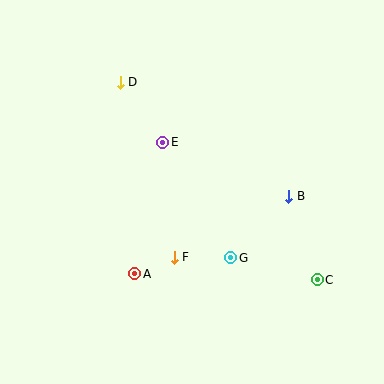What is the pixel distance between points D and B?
The distance between D and B is 204 pixels.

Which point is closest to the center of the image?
Point E at (163, 142) is closest to the center.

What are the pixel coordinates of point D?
Point D is at (120, 82).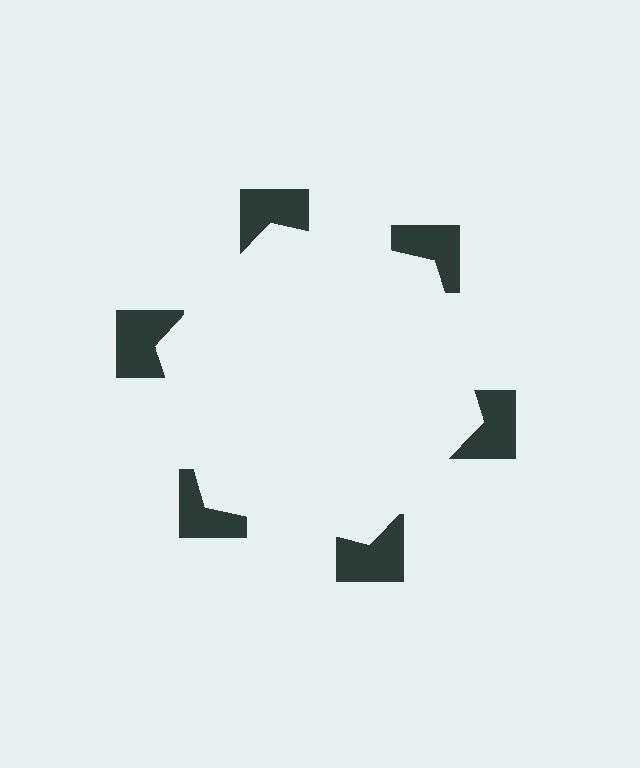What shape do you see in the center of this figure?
An illusory hexagon — its edges are inferred from the aligned wedge cuts in the notched squares, not physically drawn.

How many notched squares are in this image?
There are 6 — one at each vertex of the illusory hexagon.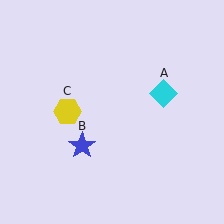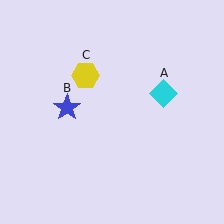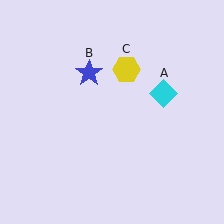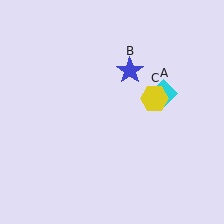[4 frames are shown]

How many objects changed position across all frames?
2 objects changed position: blue star (object B), yellow hexagon (object C).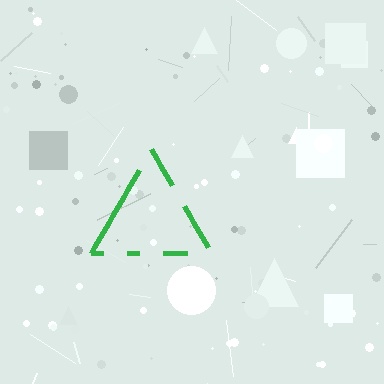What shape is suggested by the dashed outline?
The dashed outline suggests a triangle.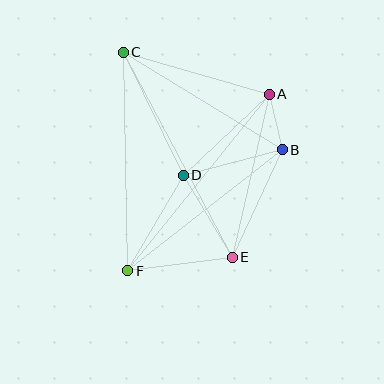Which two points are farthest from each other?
Points C and E are farthest from each other.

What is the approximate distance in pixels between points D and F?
The distance between D and F is approximately 111 pixels.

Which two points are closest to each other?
Points A and B are closest to each other.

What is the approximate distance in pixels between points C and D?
The distance between C and D is approximately 137 pixels.